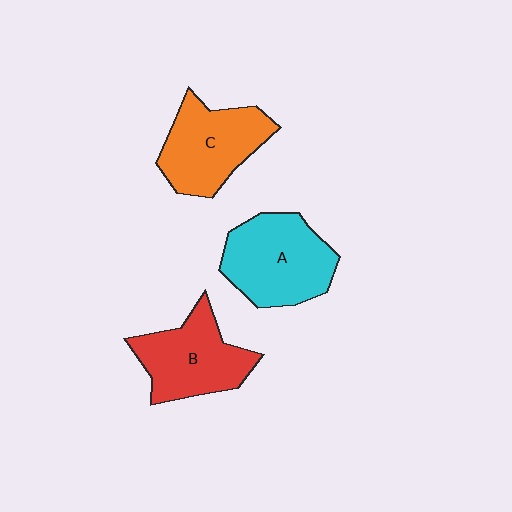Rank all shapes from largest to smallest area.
From largest to smallest: A (cyan), C (orange), B (red).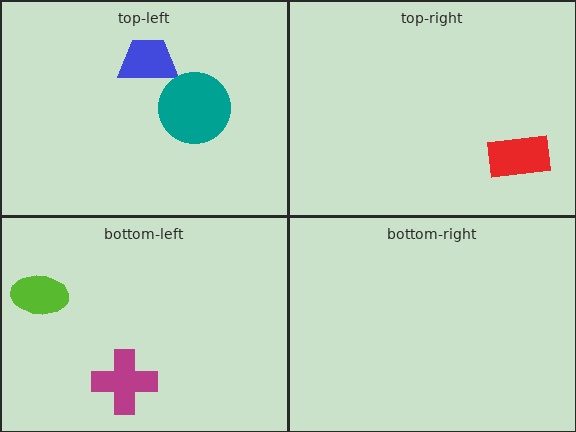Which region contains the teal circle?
The top-left region.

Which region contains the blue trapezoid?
The top-left region.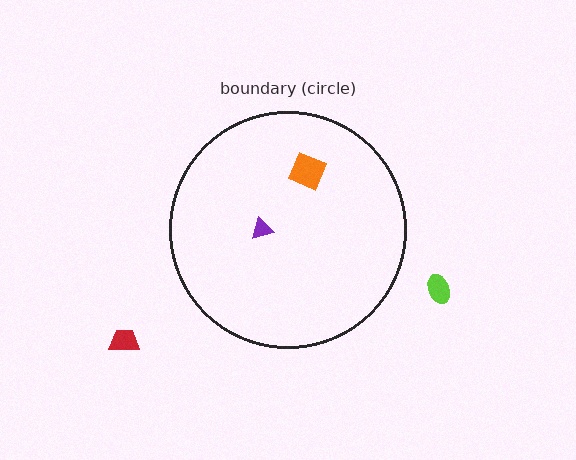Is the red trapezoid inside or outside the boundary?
Outside.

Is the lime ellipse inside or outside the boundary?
Outside.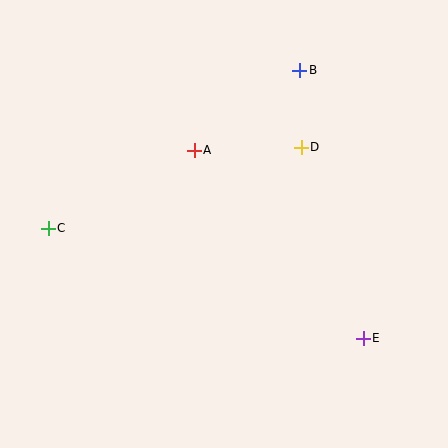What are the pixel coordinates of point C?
Point C is at (48, 228).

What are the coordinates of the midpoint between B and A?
The midpoint between B and A is at (247, 110).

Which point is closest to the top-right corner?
Point B is closest to the top-right corner.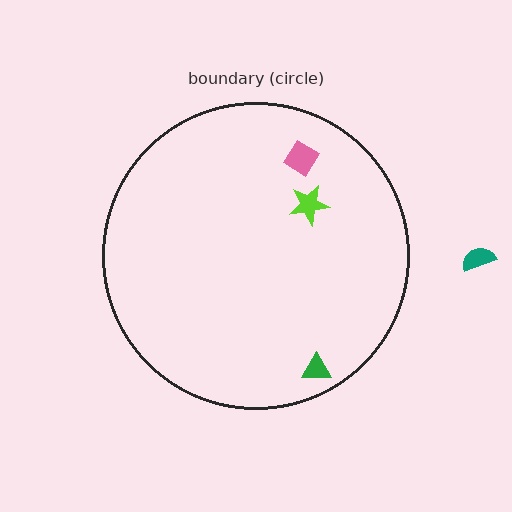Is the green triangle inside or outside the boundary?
Inside.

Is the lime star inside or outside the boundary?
Inside.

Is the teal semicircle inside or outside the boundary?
Outside.